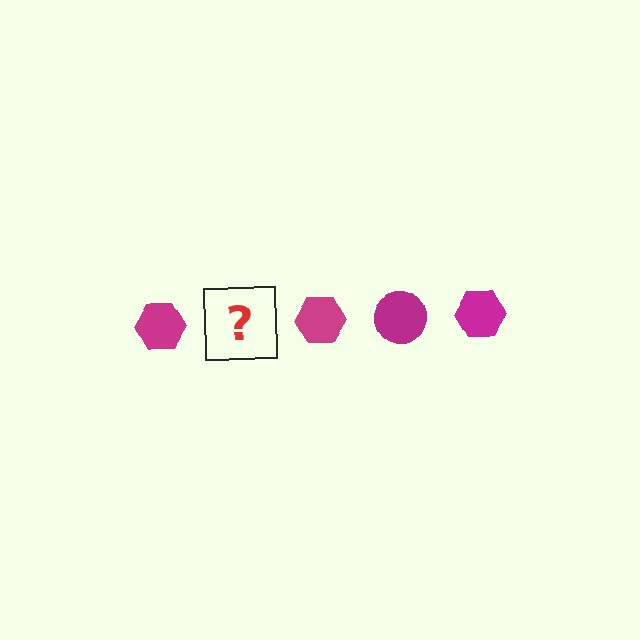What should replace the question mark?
The question mark should be replaced with a magenta circle.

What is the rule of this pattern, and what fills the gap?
The rule is that the pattern cycles through hexagon, circle shapes in magenta. The gap should be filled with a magenta circle.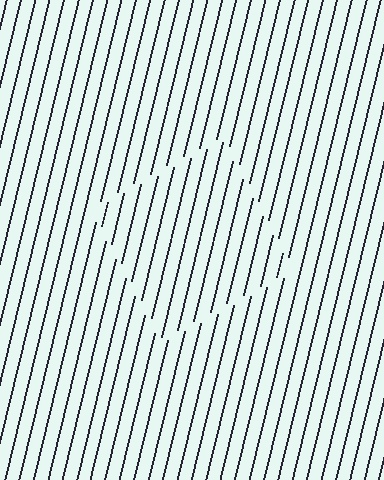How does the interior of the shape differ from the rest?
The interior of the shape contains the same grating, shifted by half a period — the contour is defined by the phase discontinuity where line-ends from the inner and outer gratings abut.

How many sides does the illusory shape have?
4 sides — the line-ends trace a square.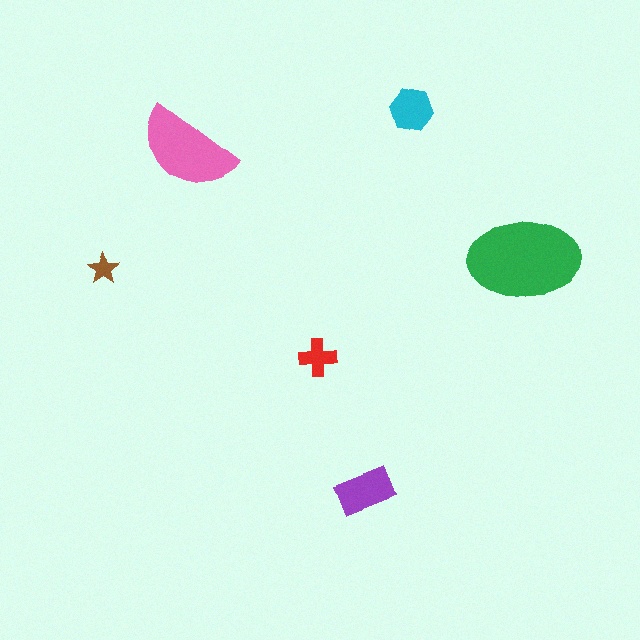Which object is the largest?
The green ellipse.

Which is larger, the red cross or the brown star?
The red cross.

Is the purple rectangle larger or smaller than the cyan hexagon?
Larger.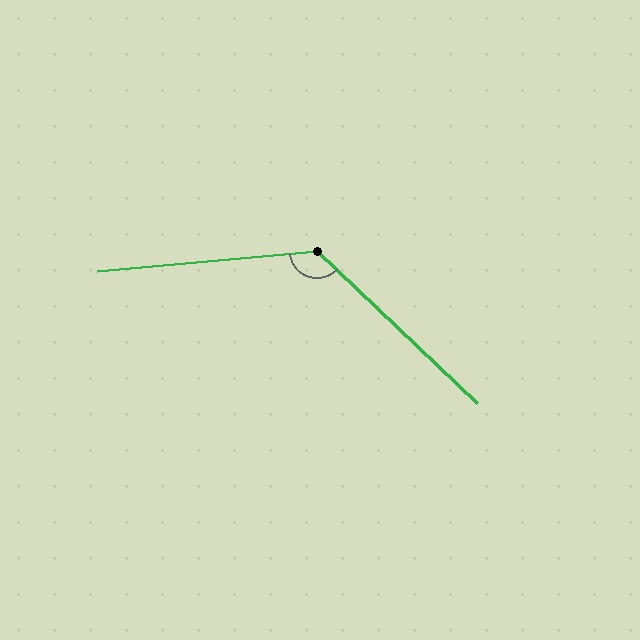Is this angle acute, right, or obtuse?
It is obtuse.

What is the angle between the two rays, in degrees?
Approximately 131 degrees.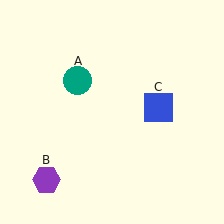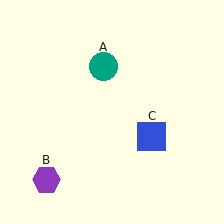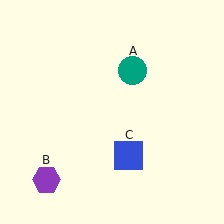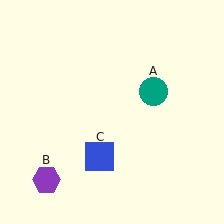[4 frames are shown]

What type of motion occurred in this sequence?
The teal circle (object A), blue square (object C) rotated clockwise around the center of the scene.